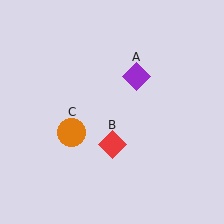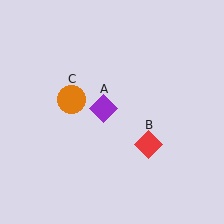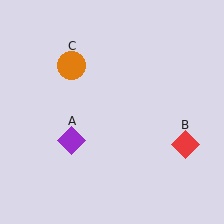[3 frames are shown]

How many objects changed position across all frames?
3 objects changed position: purple diamond (object A), red diamond (object B), orange circle (object C).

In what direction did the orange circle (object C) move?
The orange circle (object C) moved up.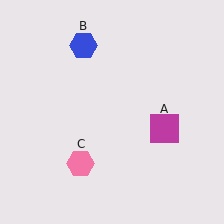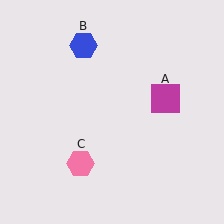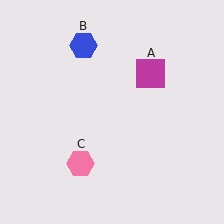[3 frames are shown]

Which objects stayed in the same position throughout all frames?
Blue hexagon (object B) and pink hexagon (object C) remained stationary.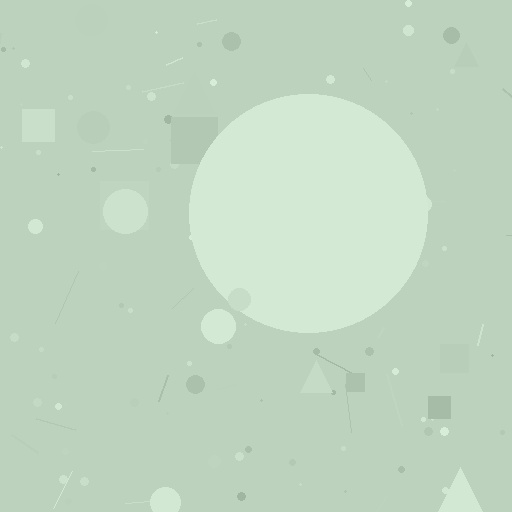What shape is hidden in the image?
A circle is hidden in the image.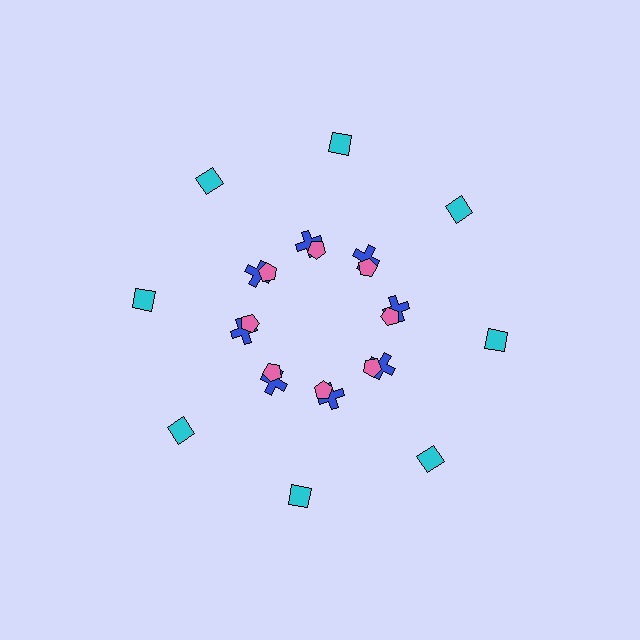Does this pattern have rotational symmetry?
Yes, this pattern has 8-fold rotational symmetry. It looks the same after rotating 45 degrees around the center.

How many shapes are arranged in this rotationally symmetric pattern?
There are 24 shapes, arranged in 8 groups of 3.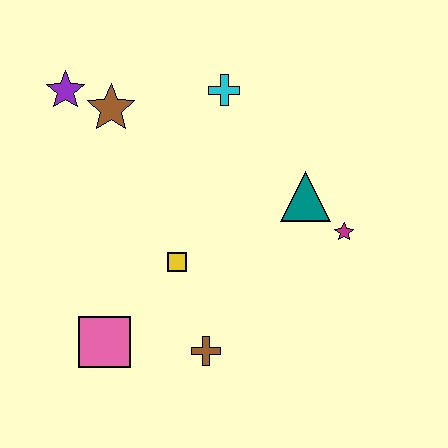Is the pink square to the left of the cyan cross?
Yes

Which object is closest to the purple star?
The brown star is closest to the purple star.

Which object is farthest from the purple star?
The magenta star is farthest from the purple star.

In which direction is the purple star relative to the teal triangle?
The purple star is to the left of the teal triangle.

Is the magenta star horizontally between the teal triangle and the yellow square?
No